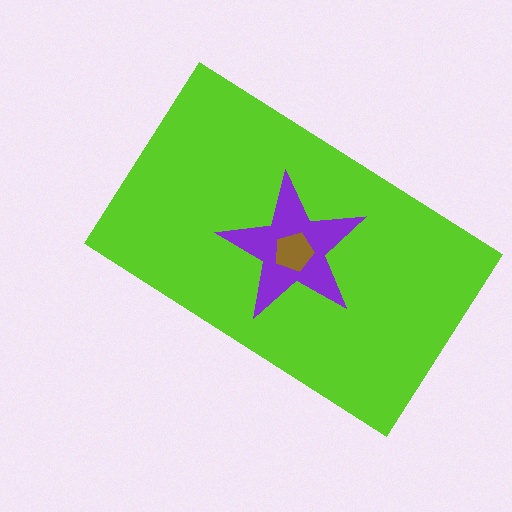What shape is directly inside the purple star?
The brown pentagon.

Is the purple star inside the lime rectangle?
Yes.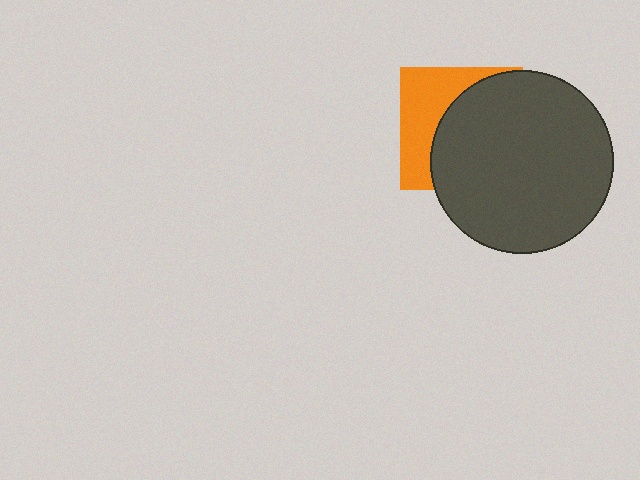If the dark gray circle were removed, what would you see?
You would see the complete orange square.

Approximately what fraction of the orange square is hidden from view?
Roughly 62% of the orange square is hidden behind the dark gray circle.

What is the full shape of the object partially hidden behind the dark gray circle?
The partially hidden object is an orange square.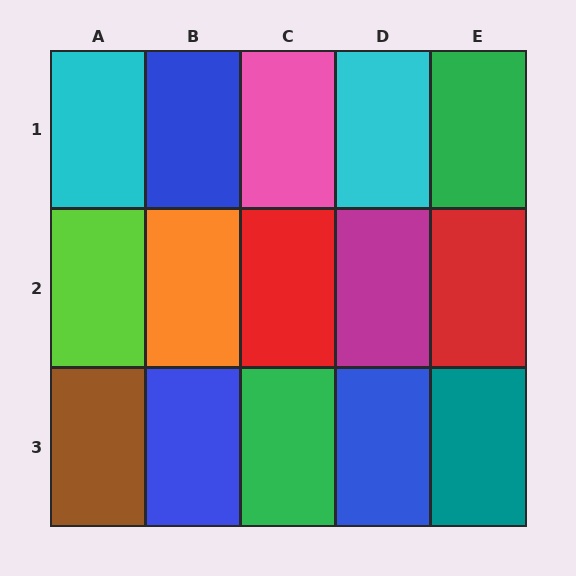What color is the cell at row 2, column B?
Orange.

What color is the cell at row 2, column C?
Red.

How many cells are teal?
1 cell is teal.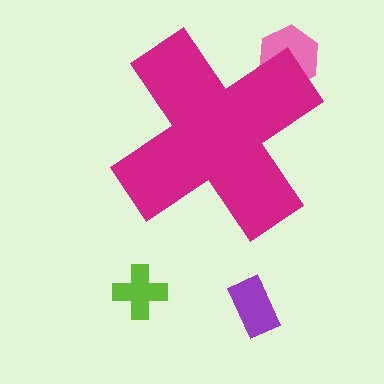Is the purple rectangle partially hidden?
No, the purple rectangle is fully visible.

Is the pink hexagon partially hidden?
Yes, the pink hexagon is partially hidden behind the magenta cross.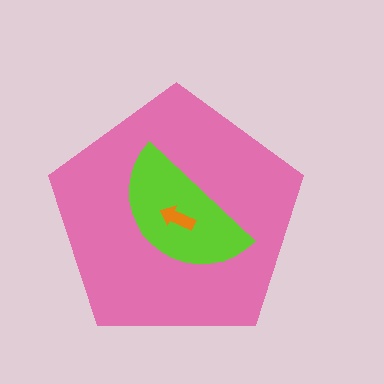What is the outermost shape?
The pink pentagon.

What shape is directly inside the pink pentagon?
The lime semicircle.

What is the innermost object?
The orange arrow.